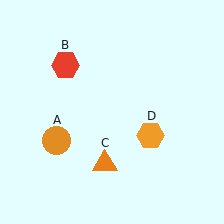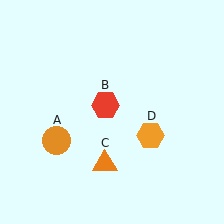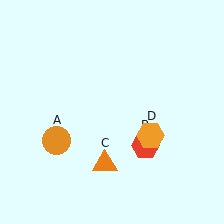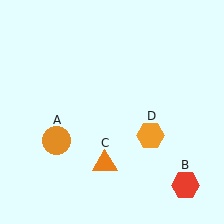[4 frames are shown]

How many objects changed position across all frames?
1 object changed position: red hexagon (object B).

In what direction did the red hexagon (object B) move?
The red hexagon (object B) moved down and to the right.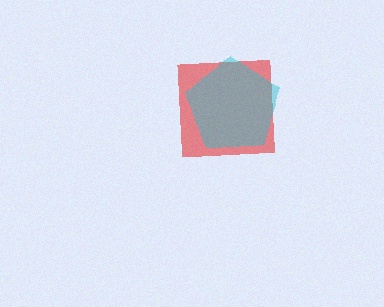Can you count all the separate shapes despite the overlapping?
Yes, there are 2 separate shapes.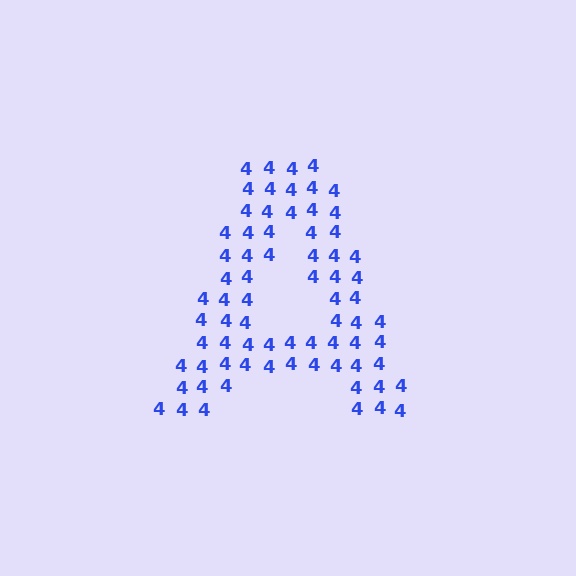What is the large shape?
The large shape is the letter A.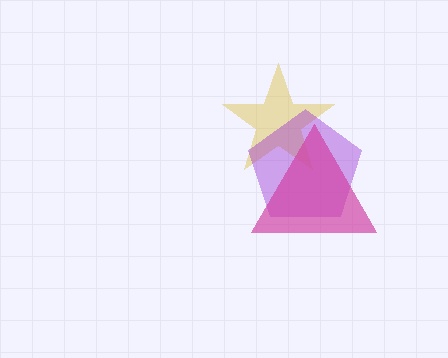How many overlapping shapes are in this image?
There are 3 overlapping shapes in the image.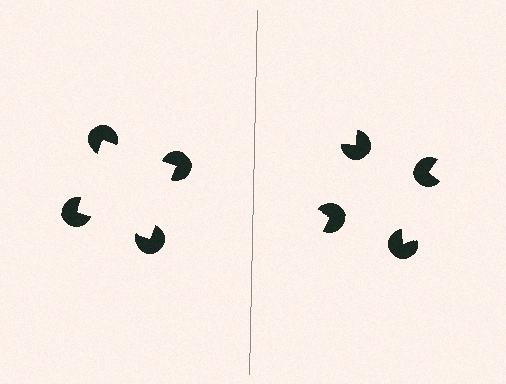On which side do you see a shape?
An illusory square appears on the left side. On the right side the wedge cuts are rotated, so no coherent shape forms.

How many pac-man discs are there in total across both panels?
8 — 4 on each side.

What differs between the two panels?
The pac-man discs are positioned identically on both sides; only the wedge orientations differ. On the left they align to a square; on the right they are misaligned.